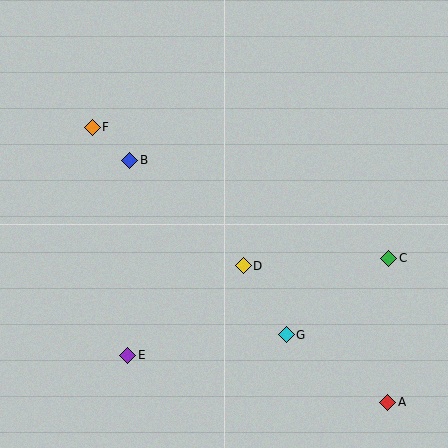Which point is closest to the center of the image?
Point D at (243, 266) is closest to the center.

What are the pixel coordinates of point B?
Point B is at (130, 160).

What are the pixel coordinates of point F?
Point F is at (92, 127).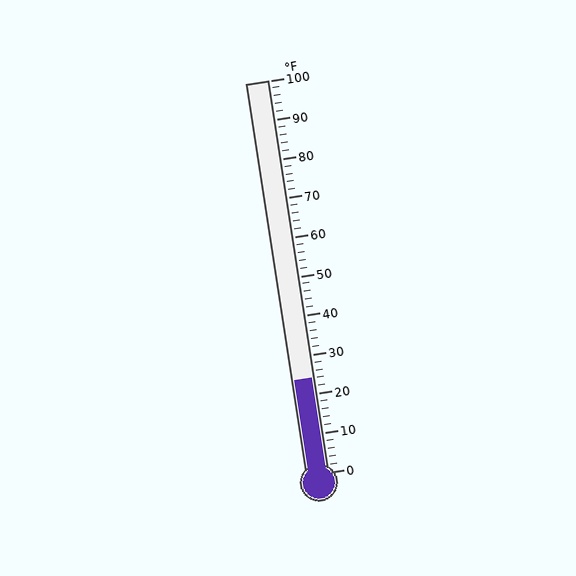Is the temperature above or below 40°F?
The temperature is below 40°F.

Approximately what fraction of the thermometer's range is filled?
The thermometer is filled to approximately 25% of its range.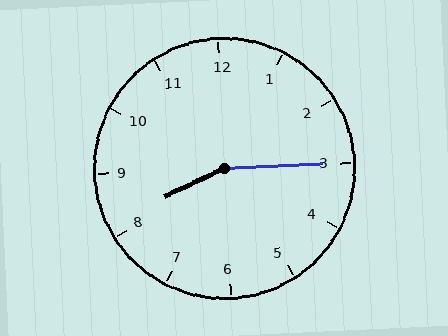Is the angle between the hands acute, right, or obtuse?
It is obtuse.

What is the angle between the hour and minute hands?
Approximately 158 degrees.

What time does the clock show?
8:15.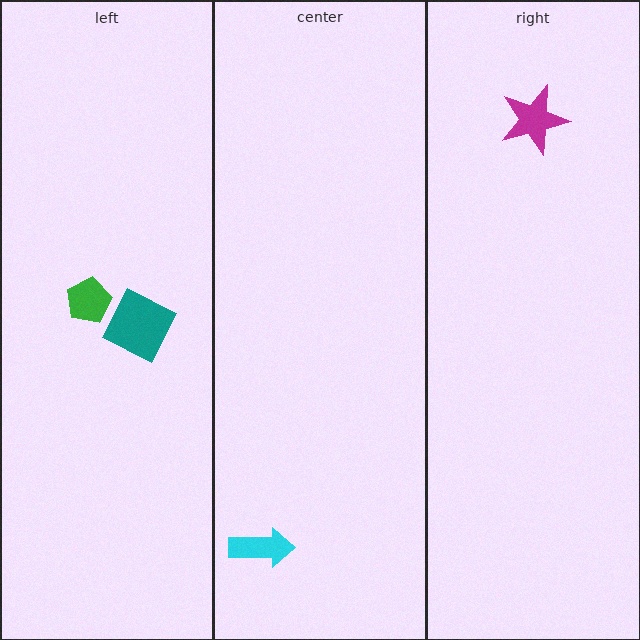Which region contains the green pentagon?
The left region.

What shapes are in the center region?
The cyan arrow.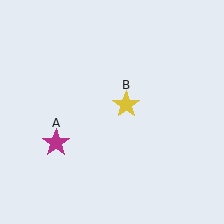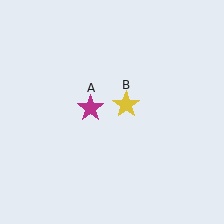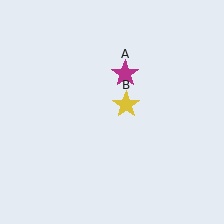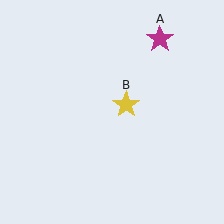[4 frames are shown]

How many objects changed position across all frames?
1 object changed position: magenta star (object A).